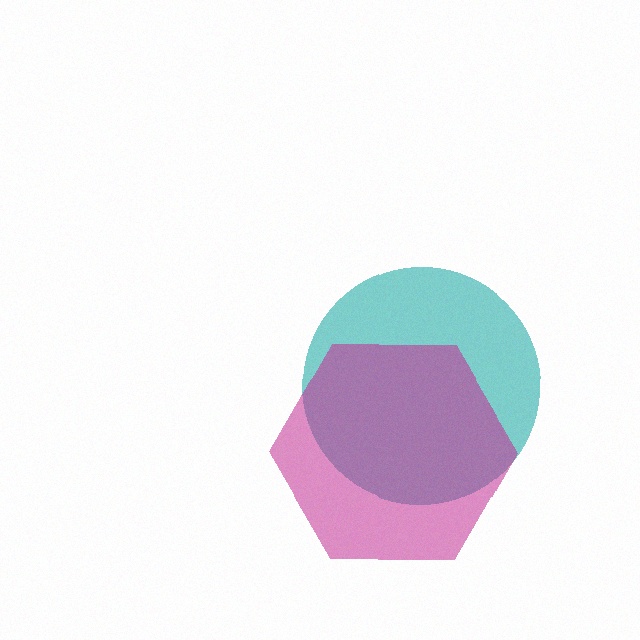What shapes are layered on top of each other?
The layered shapes are: a teal circle, a magenta hexagon.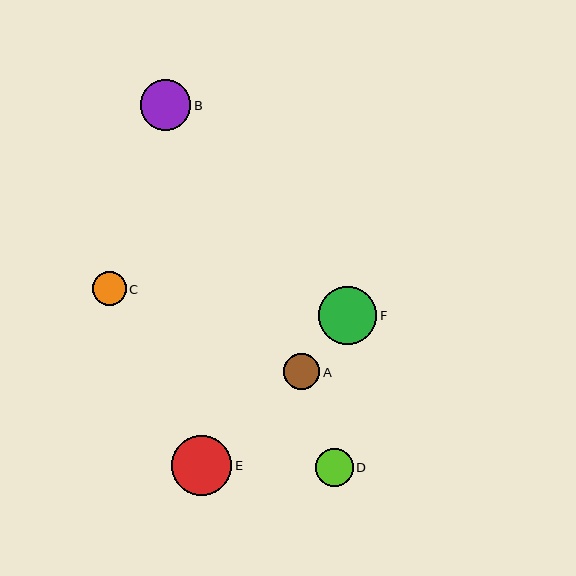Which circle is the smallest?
Circle C is the smallest with a size of approximately 34 pixels.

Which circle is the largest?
Circle E is the largest with a size of approximately 60 pixels.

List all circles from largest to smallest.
From largest to smallest: E, F, B, D, A, C.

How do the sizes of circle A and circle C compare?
Circle A and circle C are approximately the same size.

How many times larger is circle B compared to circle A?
Circle B is approximately 1.4 times the size of circle A.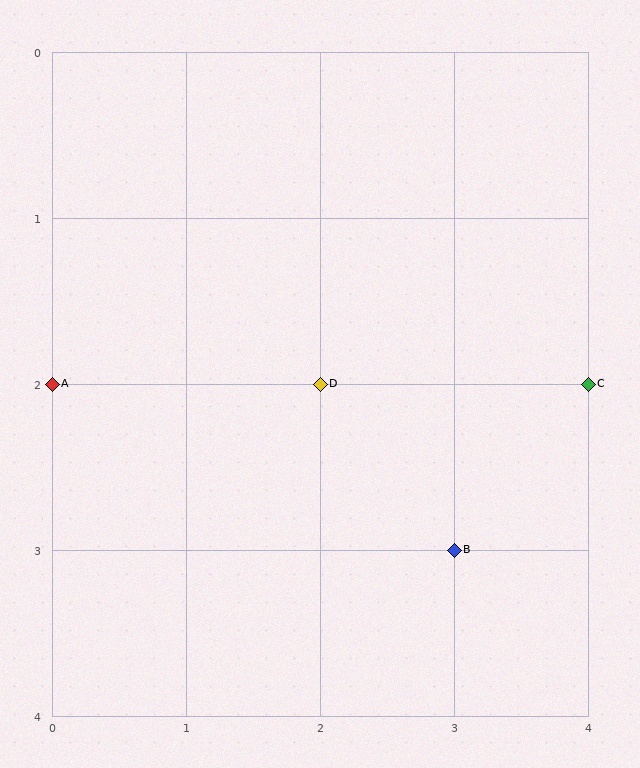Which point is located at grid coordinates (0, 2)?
Point A is at (0, 2).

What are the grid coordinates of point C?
Point C is at grid coordinates (4, 2).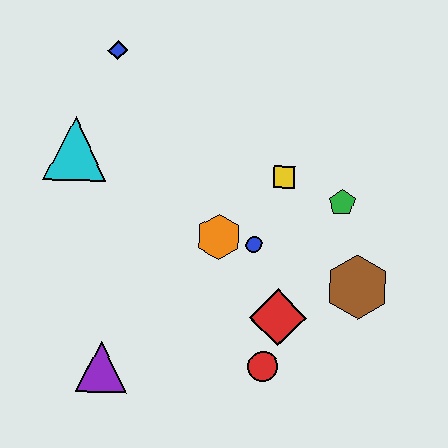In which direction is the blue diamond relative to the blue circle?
The blue diamond is above the blue circle.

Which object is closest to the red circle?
The red diamond is closest to the red circle.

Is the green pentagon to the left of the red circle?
No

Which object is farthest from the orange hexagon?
The blue diamond is farthest from the orange hexagon.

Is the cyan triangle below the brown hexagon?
No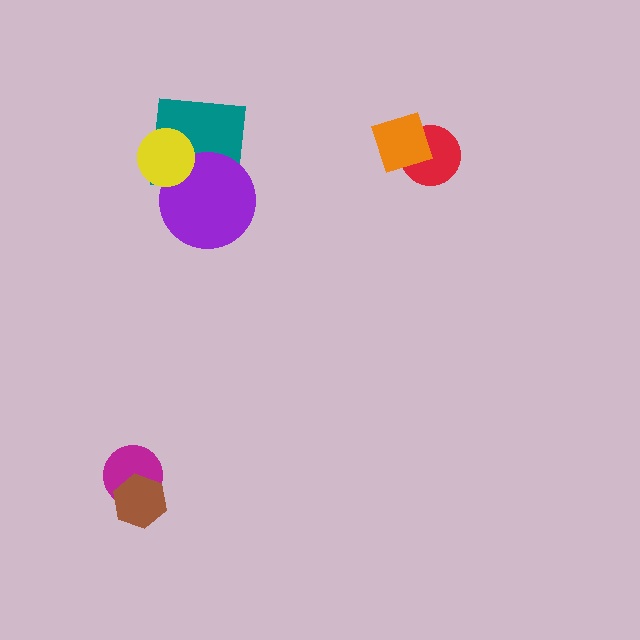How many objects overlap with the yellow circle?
2 objects overlap with the yellow circle.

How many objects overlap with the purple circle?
2 objects overlap with the purple circle.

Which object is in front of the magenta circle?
The brown hexagon is in front of the magenta circle.